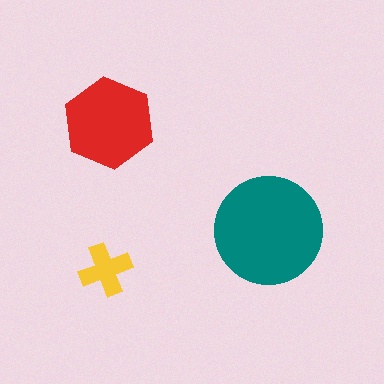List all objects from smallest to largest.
The yellow cross, the red hexagon, the teal circle.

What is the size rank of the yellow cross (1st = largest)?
3rd.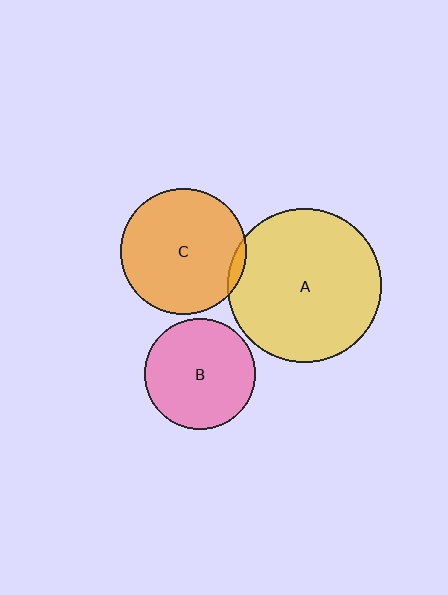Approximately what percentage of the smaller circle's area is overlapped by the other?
Approximately 5%.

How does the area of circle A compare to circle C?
Approximately 1.5 times.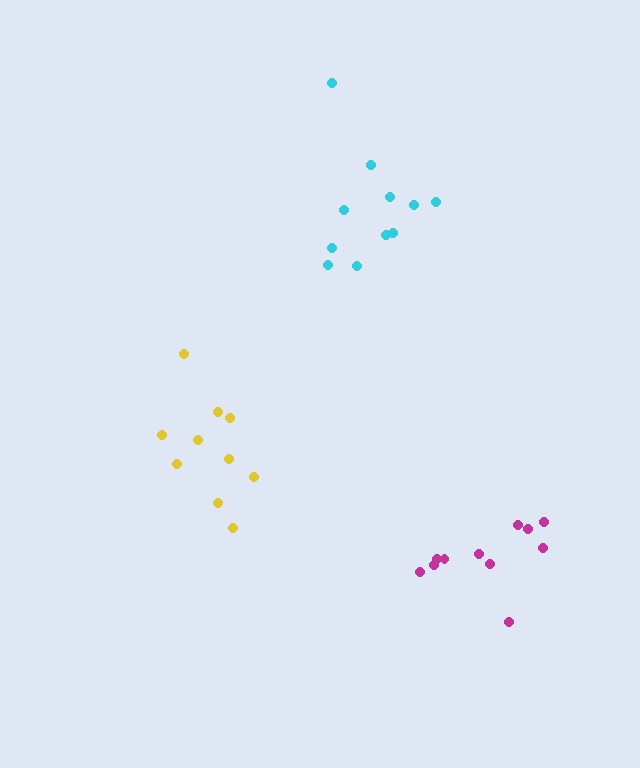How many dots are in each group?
Group 1: 11 dots, Group 2: 10 dots, Group 3: 11 dots (32 total).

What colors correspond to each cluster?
The clusters are colored: cyan, yellow, magenta.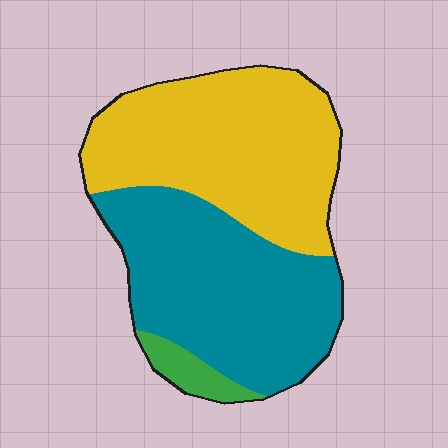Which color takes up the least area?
Green, at roughly 5%.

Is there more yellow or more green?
Yellow.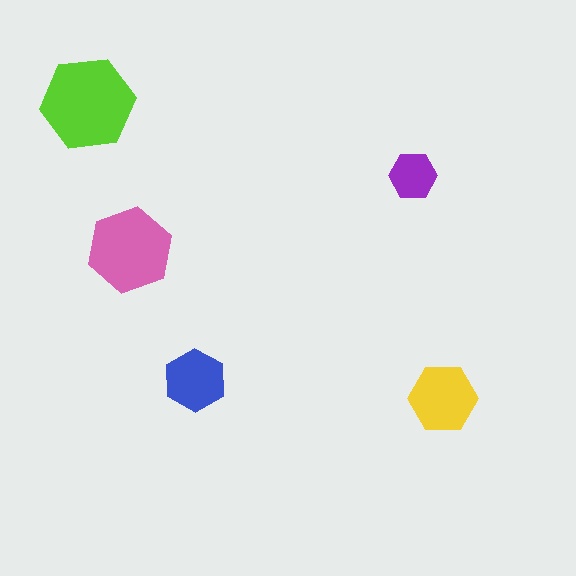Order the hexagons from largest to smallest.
the lime one, the pink one, the yellow one, the blue one, the purple one.